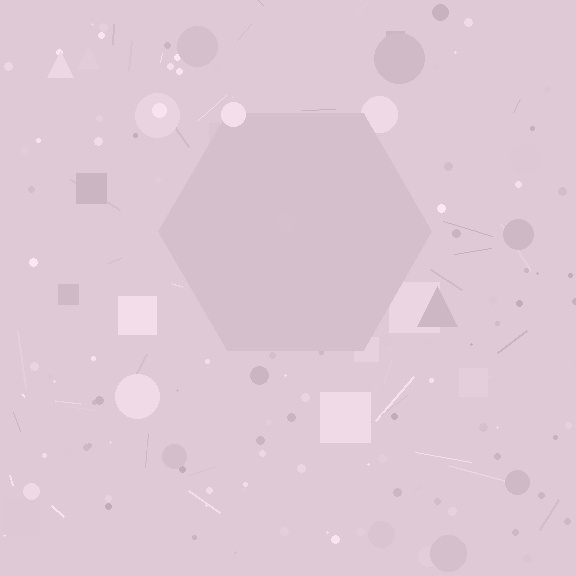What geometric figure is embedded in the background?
A hexagon is embedded in the background.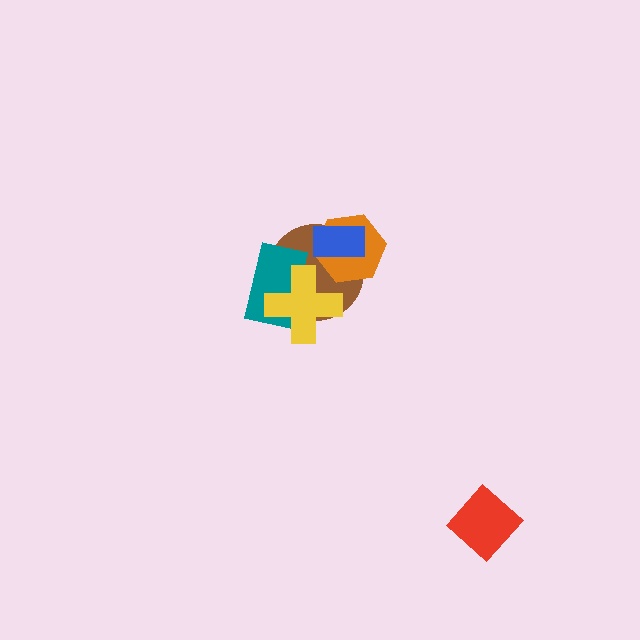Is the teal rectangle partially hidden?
Yes, it is partially covered by another shape.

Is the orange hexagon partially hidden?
Yes, it is partially covered by another shape.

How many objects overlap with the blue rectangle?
2 objects overlap with the blue rectangle.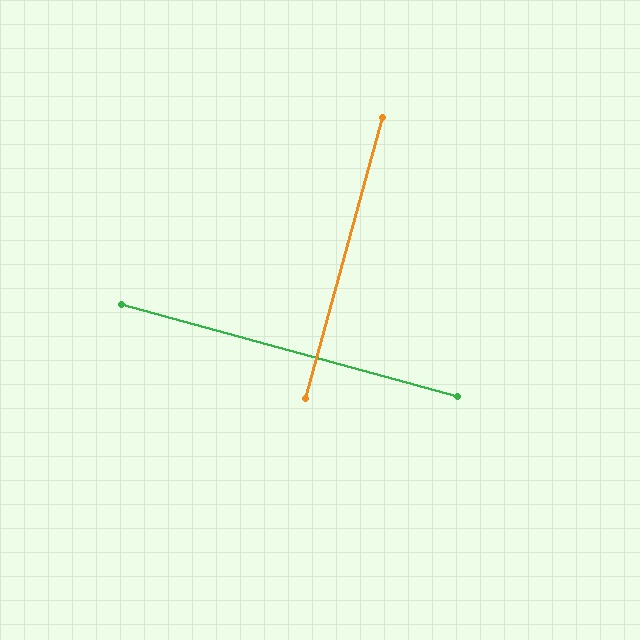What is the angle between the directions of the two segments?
Approximately 90 degrees.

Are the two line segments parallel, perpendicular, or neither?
Perpendicular — they meet at approximately 90°.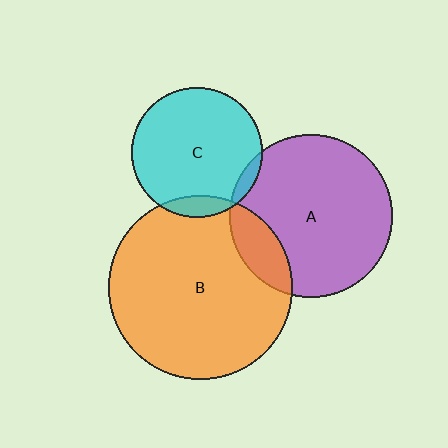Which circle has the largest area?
Circle B (orange).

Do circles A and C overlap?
Yes.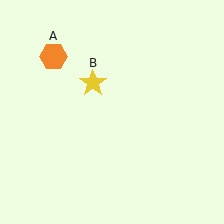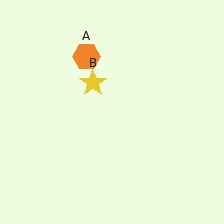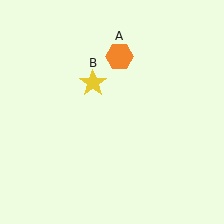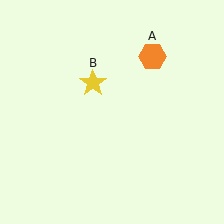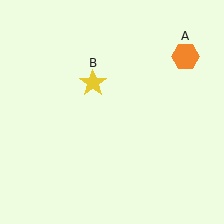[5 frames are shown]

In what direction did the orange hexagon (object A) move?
The orange hexagon (object A) moved right.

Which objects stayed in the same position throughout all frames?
Yellow star (object B) remained stationary.